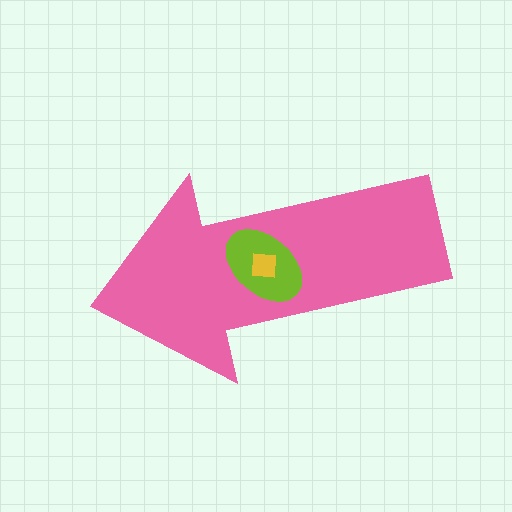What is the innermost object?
The yellow square.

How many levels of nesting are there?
3.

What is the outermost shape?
The pink arrow.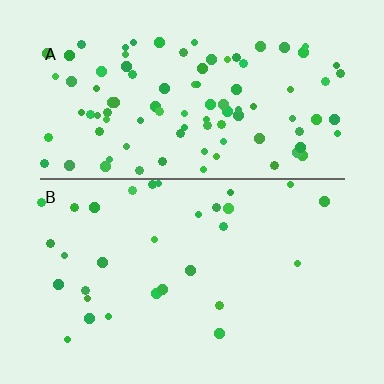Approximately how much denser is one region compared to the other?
Approximately 3.2× — region A over region B.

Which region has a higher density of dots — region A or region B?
A (the top).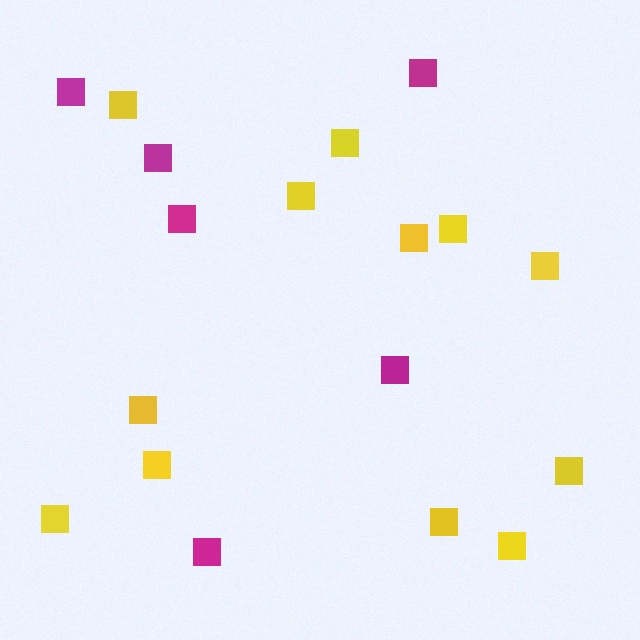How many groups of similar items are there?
There are 2 groups: one group of magenta squares (6) and one group of yellow squares (12).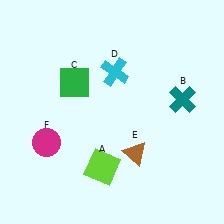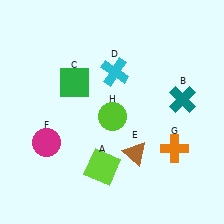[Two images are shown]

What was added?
An orange cross (G), a lime circle (H) were added in Image 2.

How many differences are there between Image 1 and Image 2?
There are 2 differences between the two images.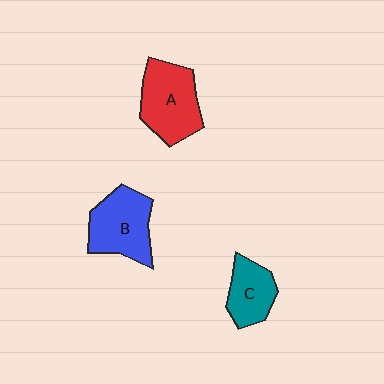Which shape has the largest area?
Shape A (red).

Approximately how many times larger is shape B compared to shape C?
Approximately 1.5 times.